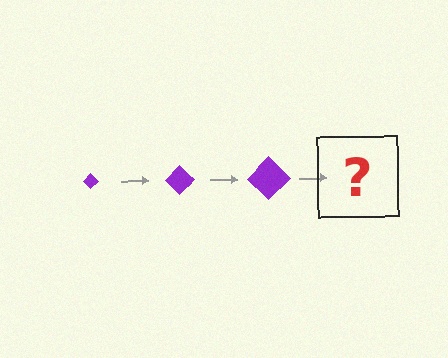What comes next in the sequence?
The next element should be a purple diamond, larger than the previous one.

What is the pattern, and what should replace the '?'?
The pattern is that the diamond gets progressively larger each step. The '?' should be a purple diamond, larger than the previous one.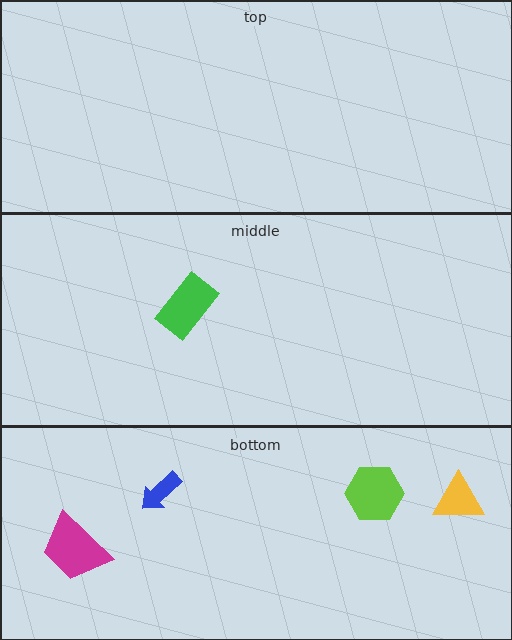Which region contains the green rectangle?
The middle region.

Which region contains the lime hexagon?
The bottom region.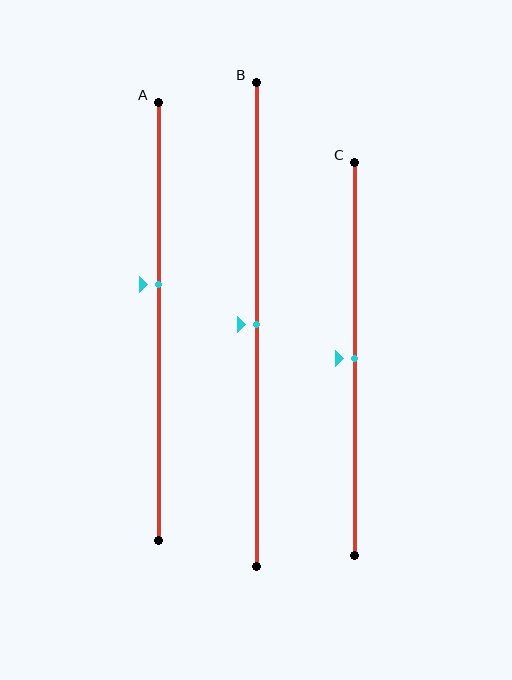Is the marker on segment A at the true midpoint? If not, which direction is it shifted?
No, the marker on segment A is shifted upward by about 8% of the segment length.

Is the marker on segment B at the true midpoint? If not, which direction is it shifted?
Yes, the marker on segment B is at the true midpoint.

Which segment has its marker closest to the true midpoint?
Segment B has its marker closest to the true midpoint.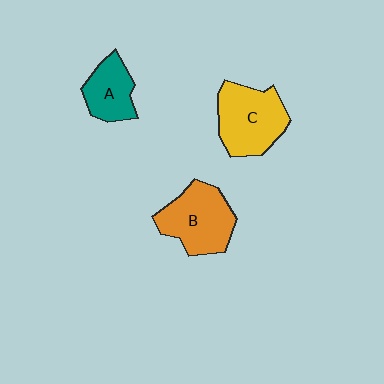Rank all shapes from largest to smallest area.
From largest to smallest: C (yellow), B (orange), A (teal).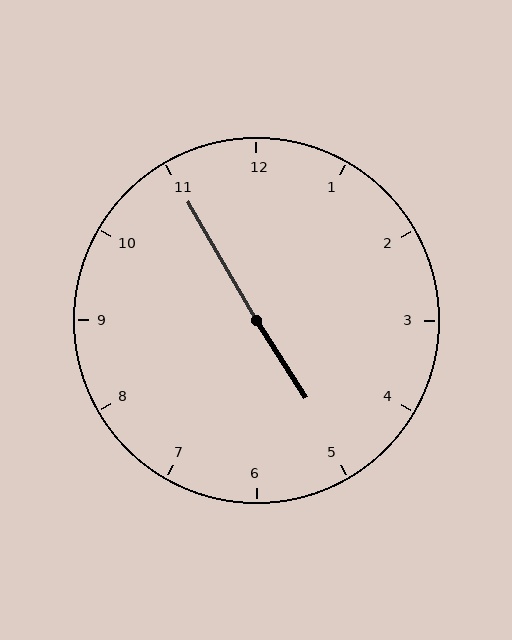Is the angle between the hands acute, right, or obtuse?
It is obtuse.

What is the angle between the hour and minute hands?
Approximately 178 degrees.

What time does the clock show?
4:55.